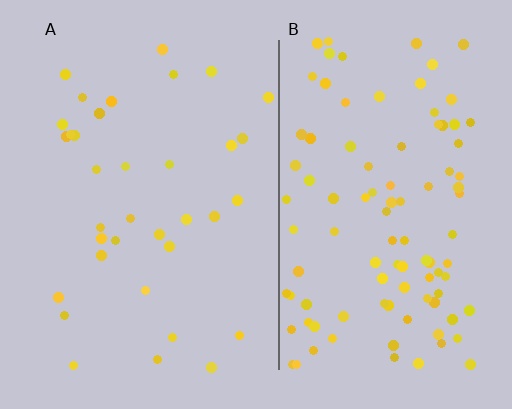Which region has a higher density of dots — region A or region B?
B (the right).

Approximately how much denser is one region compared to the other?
Approximately 2.9× — region B over region A.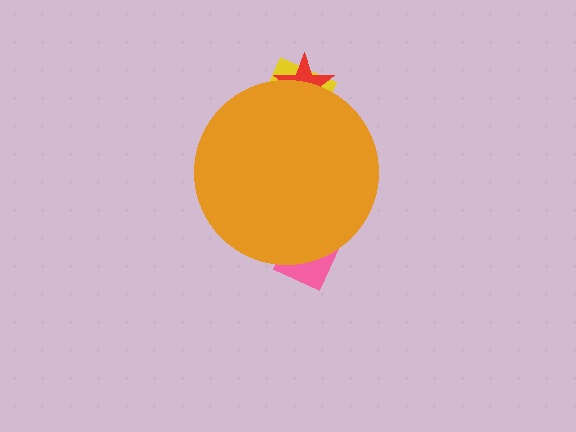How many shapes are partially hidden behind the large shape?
3 shapes are partially hidden.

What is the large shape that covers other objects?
An orange circle.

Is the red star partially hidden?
Yes, the red star is partially hidden behind the orange circle.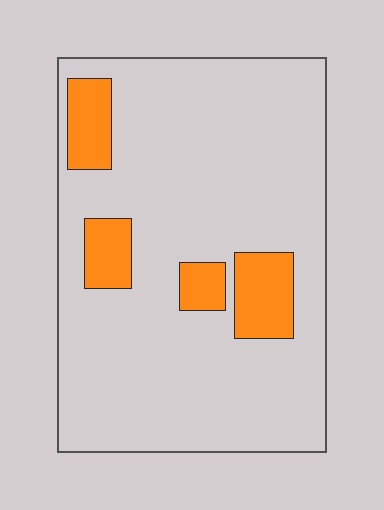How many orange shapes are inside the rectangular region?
4.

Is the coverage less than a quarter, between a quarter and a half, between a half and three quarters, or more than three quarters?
Less than a quarter.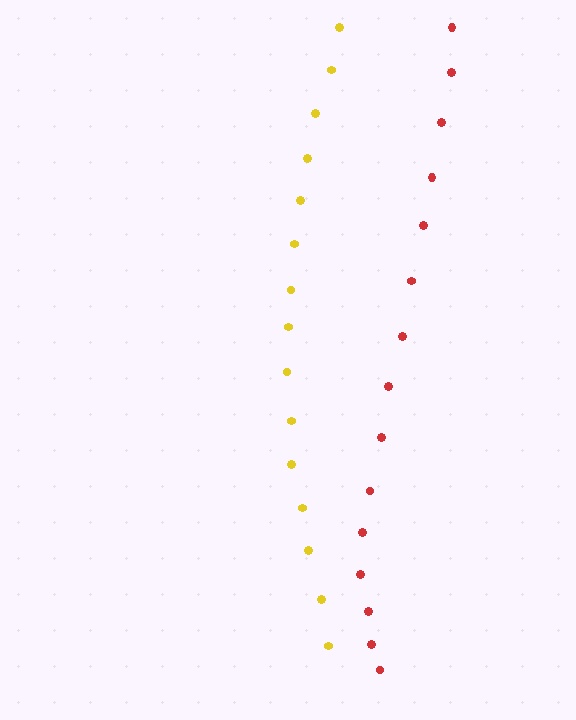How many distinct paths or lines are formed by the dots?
There are 2 distinct paths.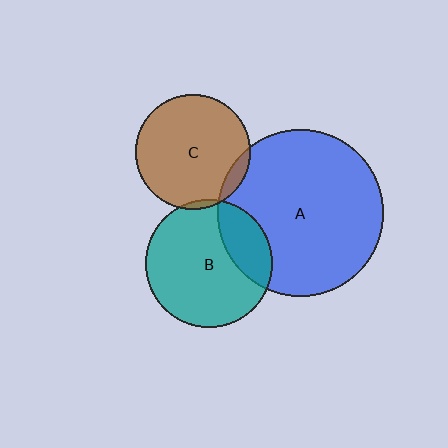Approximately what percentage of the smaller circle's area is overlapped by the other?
Approximately 25%.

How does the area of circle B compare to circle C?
Approximately 1.2 times.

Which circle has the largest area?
Circle A (blue).